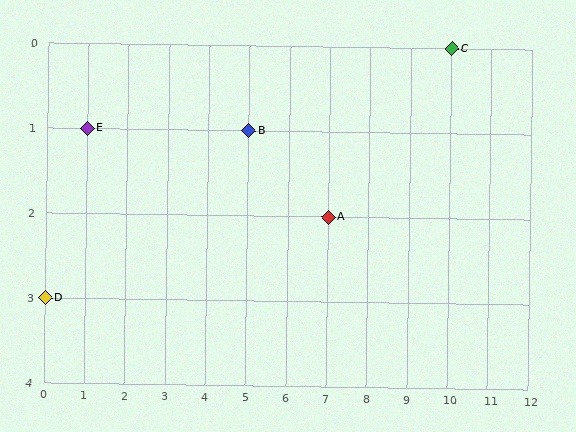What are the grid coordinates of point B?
Point B is at grid coordinates (5, 1).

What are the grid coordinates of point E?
Point E is at grid coordinates (1, 1).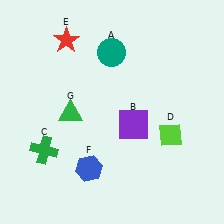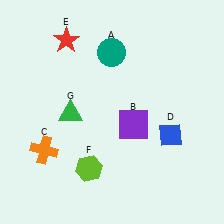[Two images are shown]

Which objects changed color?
C changed from green to orange. D changed from lime to blue. F changed from blue to lime.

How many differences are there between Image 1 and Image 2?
There are 3 differences between the two images.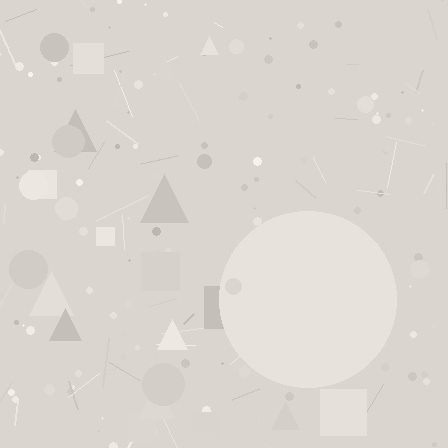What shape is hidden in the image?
A circle is hidden in the image.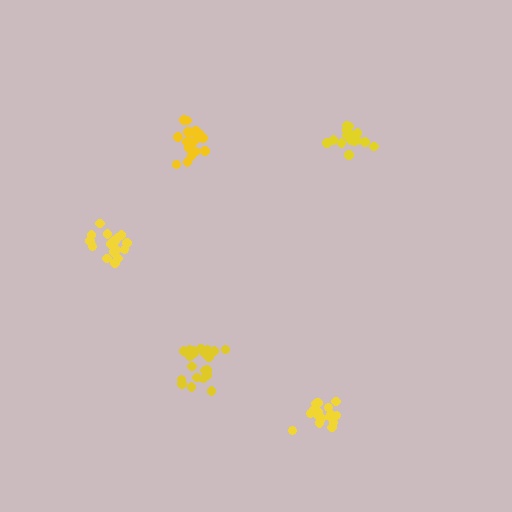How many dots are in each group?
Group 1: 21 dots, Group 2: 15 dots, Group 3: 17 dots, Group 4: 16 dots, Group 5: 20 dots (89 total).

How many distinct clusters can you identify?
There are 5 distinct clusters.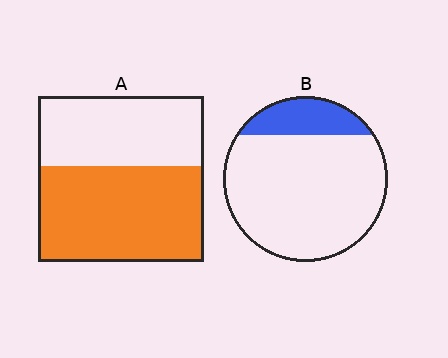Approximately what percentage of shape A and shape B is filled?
A is approximately 60% and B is approximately 20%.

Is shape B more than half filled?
No.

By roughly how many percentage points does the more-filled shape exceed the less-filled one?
By roughly 40 percentage points (A over B).